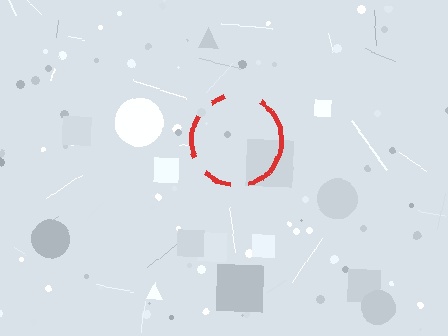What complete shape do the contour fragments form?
The contour fragments form a circle.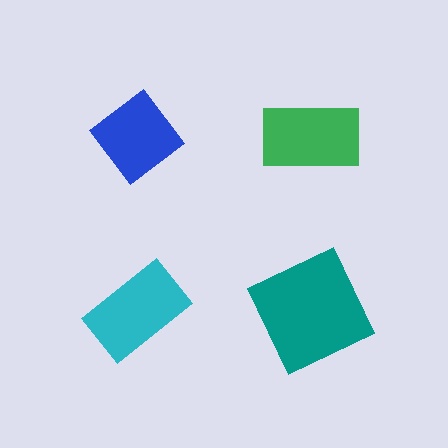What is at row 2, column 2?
A teal square.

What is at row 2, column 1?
A cyan rectangle.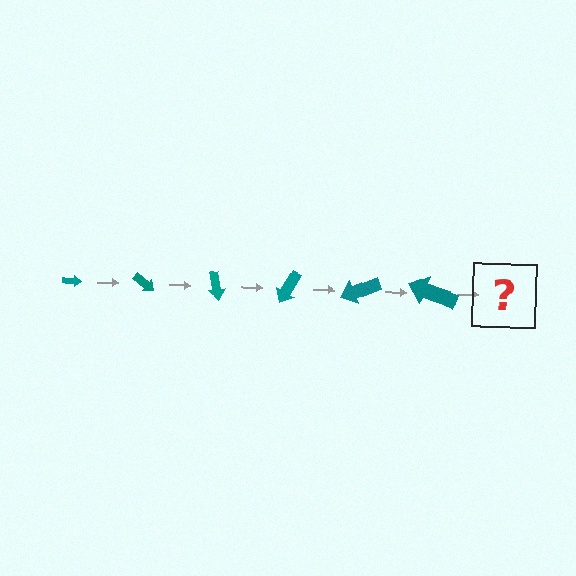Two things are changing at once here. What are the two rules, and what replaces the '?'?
The two rules are that the arrow grows larger each step and it rotates 40 degrees each step. The '?' should be an arrow, larger than the previous one and rotated 240 degrees from the start.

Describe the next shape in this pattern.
It should be an arrow, larger than the previous one and rotated 240 degrees from the start.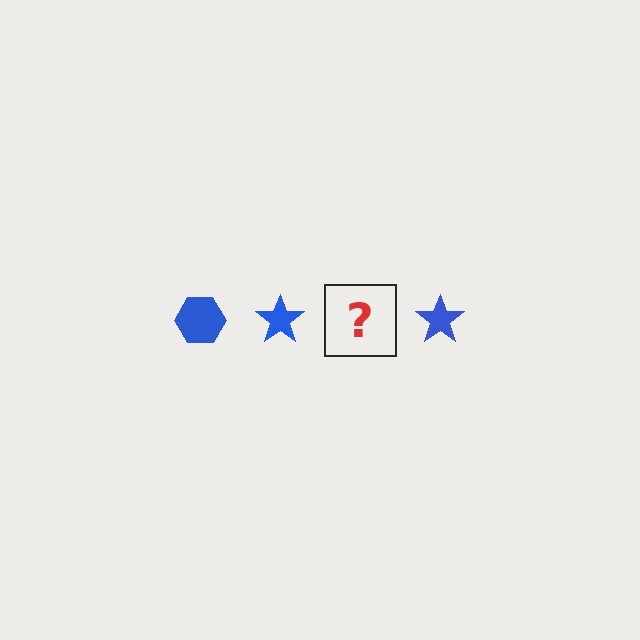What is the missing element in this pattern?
The missing element is a blue hexagon.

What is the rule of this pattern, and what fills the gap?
The rule is that the pattern cycles through hexagon, star shapes in blue. The gap should be filled with a blue hexagon.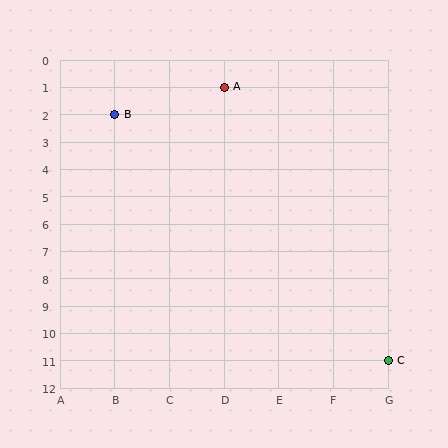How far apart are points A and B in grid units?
Points A and B are 2 columns and 1 row apart (about 2.2 grid units diagonally).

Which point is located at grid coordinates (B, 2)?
Point B is at (B, 2).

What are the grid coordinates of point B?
Point B is at grid coordinates (B, 2).